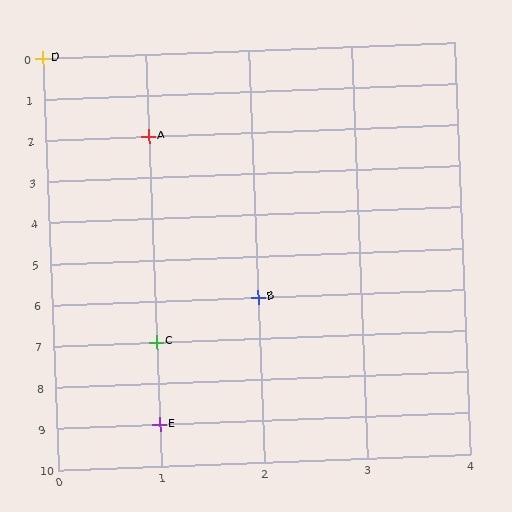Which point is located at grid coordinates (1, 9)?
Point E is at (1, 9).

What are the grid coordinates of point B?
Point B is at grid coordinates (2, 6).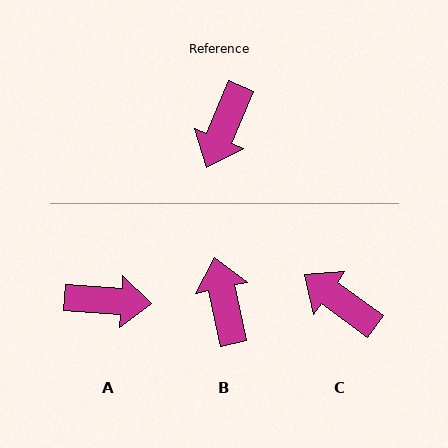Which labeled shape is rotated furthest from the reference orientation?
B, about 145 degrees away.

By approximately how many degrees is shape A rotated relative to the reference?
Approximately 109 degrees counter-clockwise.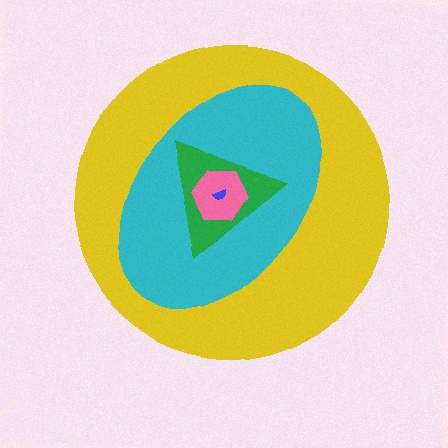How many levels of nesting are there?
5.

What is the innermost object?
The blue semicircle.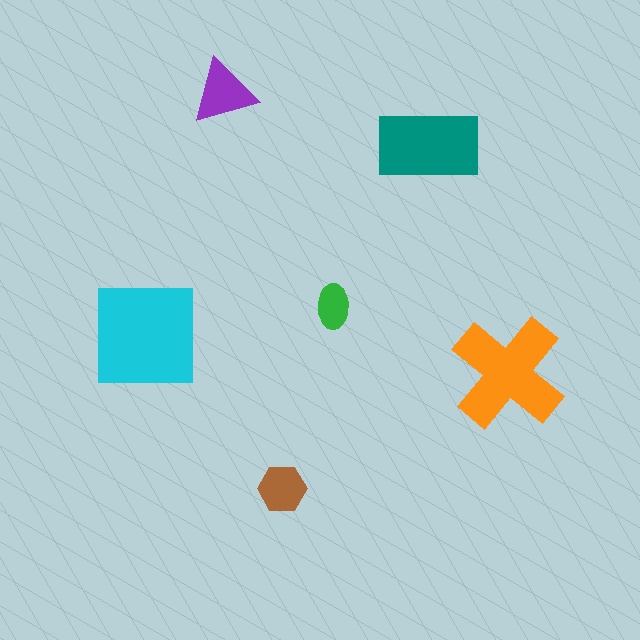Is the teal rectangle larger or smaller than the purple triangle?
Larger.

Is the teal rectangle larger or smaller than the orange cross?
Smaller.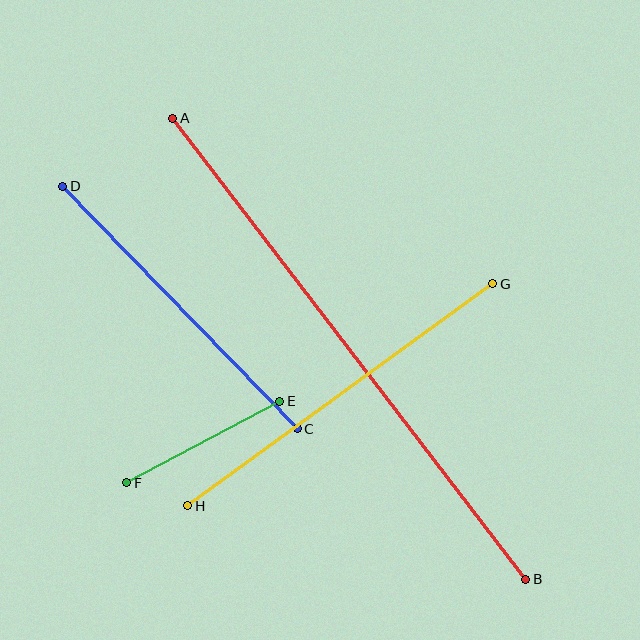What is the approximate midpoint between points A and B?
The midpoint is at approximately (349, 349) pixels.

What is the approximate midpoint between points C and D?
The midpoint is at approximately (180, 308) pixels.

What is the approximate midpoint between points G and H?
The midpoint is at approximately (340, 395) pixels.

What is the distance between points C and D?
The distance is approximately 337 pixels.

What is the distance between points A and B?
The distance is approximately 581 pixels.